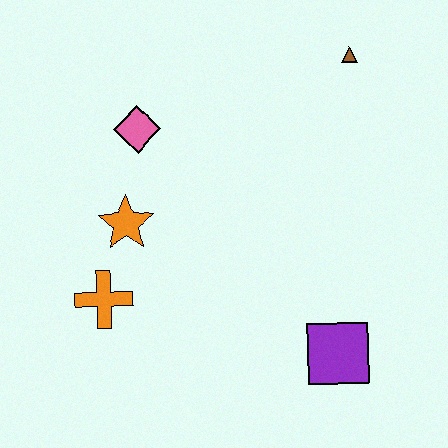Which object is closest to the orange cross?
The orange star is closest to the orange cross.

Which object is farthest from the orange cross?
The brown triangle is farthest from the orange cross.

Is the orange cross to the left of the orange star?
Yes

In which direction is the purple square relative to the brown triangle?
The purple square is below the brown triangle.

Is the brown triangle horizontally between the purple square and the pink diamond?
No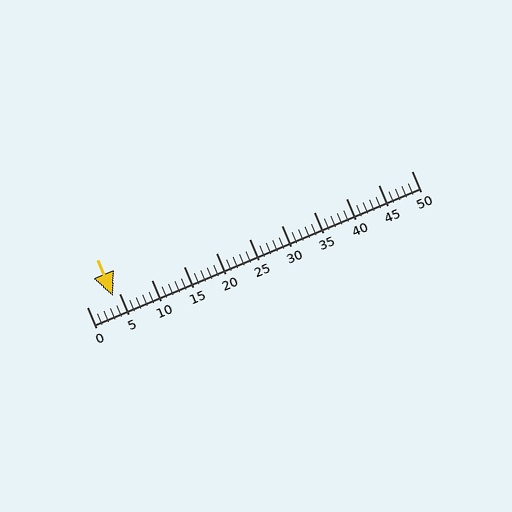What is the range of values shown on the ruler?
The ruler shows values from 0 to 50.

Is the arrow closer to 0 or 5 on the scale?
The arrow is closer to 5.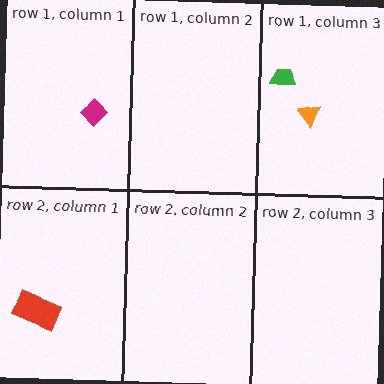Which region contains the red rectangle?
The row 2, column 1 region.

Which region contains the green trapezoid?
The row 1, column 3 region.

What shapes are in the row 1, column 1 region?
The magenta diamond.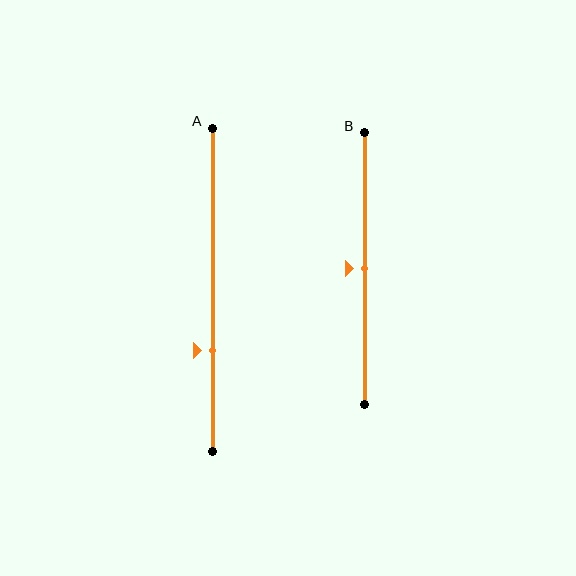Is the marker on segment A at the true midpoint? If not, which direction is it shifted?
No, the marker on segment A is shifted downward by about 19% of the segment length.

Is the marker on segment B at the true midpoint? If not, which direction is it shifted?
Yes, the marker on segment B is at the true midpoint.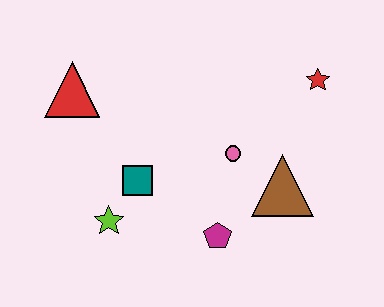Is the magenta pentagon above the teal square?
No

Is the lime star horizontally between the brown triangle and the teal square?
No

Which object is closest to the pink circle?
The brown triangle is closest to the pink circle.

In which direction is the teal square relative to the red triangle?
The teal square is below the red triangle.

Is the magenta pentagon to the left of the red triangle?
No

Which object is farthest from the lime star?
The red star is farthest from the lime star.